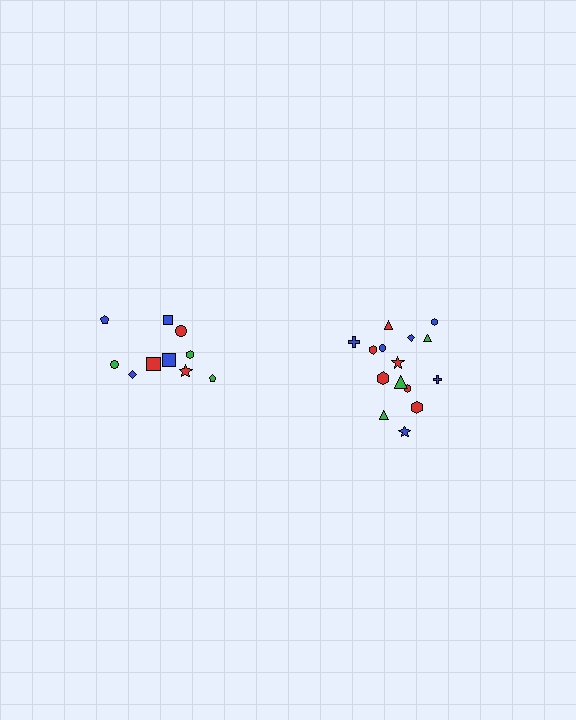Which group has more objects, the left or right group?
The right group.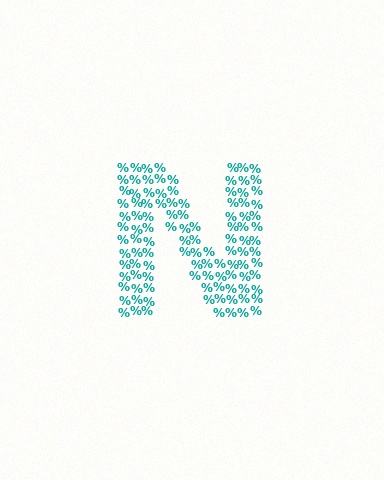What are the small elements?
The small elements are percent signs.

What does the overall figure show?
The overall figure shows the letter N.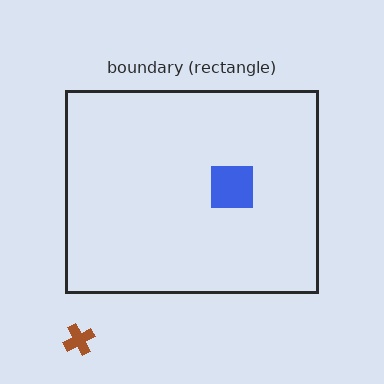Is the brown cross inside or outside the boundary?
Outside.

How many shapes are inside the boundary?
1 inside, 1 outside.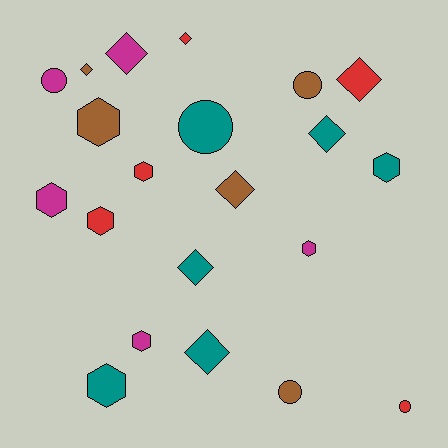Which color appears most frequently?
Teal, with 6 objects.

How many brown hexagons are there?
There is 1 brown hexagon.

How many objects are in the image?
There are 21 objects.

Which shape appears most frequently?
Diamond, with 8 objects.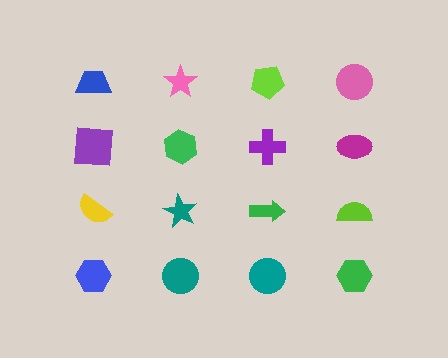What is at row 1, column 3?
A lime pentagon.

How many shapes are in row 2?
4 shapes.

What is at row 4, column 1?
A blue hexagon.